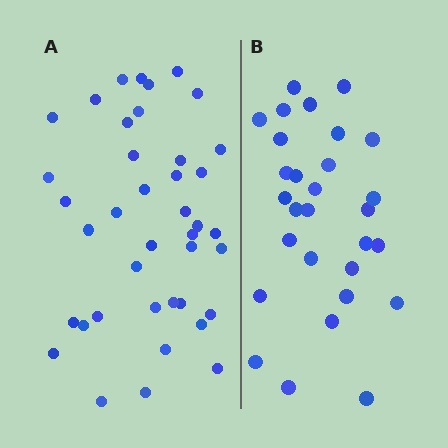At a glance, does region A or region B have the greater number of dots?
Region A (the left region) has more dots.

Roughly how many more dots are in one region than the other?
Region A has roughly 12 or so more dots than region B.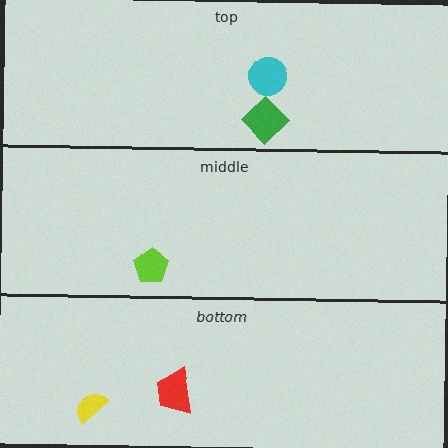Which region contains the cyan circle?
The top region.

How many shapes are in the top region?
2.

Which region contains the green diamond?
The top region.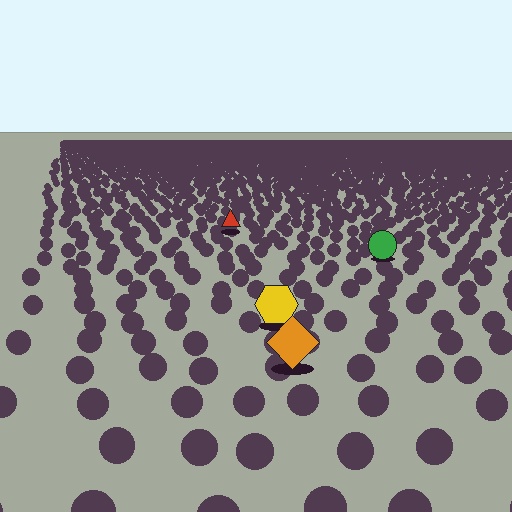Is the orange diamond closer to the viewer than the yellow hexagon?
Yes. The orange diamond is closer — you can tell from the texture gradient: the ground texture is coarser near it.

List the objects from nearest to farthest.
From nearest to farthest: the orange diamond, the yellow hexagon, the green circle, the red triangle.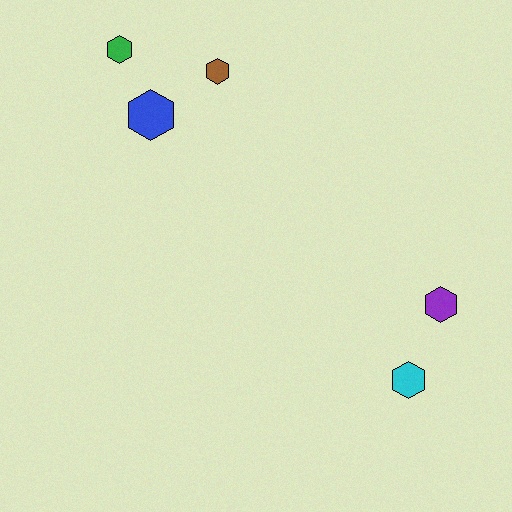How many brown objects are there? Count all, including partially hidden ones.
There is 1 brown object.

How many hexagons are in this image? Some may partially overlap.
There are 5 hexagons.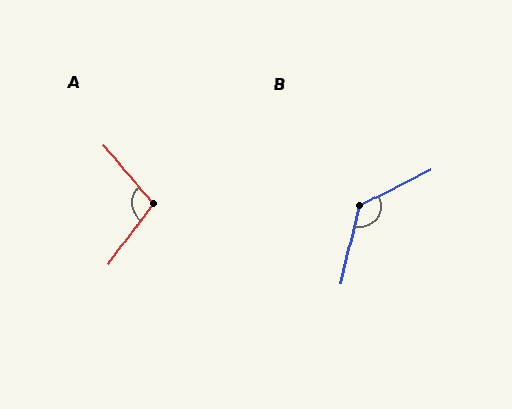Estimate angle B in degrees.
Approximately 130 degrees.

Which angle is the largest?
B, at approximately 130 degrees.